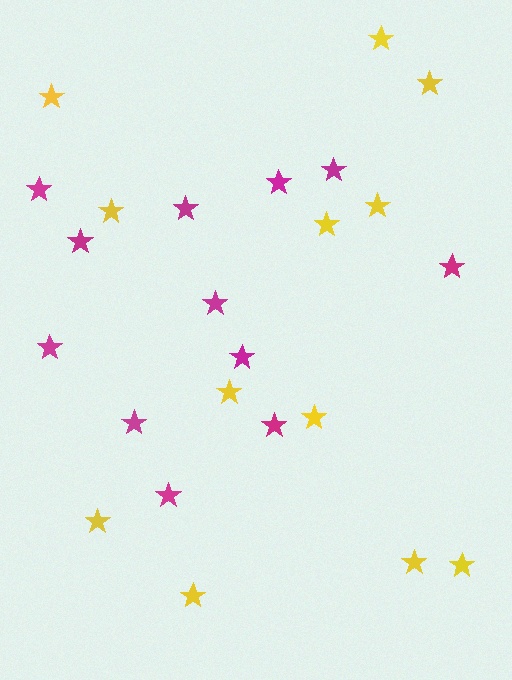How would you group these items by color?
There are 2 groups: one group of yellow stars (12) and one group of magenta stars (12).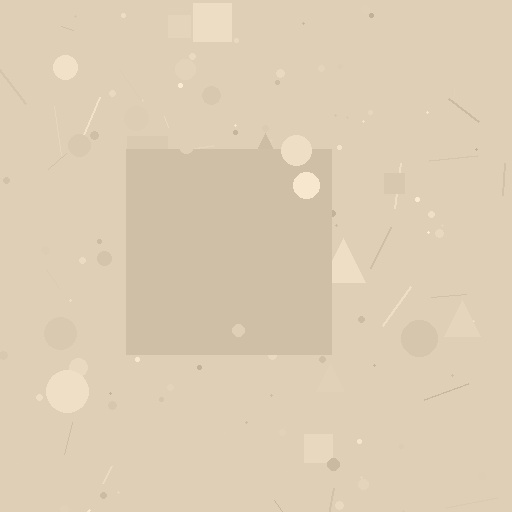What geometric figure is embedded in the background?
A square is embedded in the background.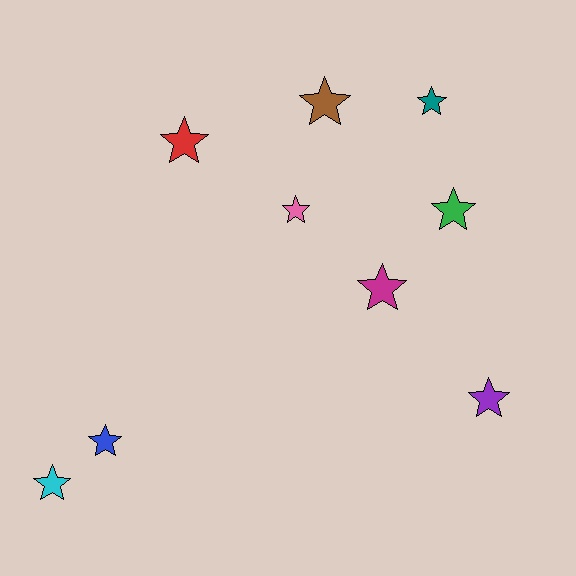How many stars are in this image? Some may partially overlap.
There are 9 stars.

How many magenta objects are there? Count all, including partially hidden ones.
There is 1 magenta object.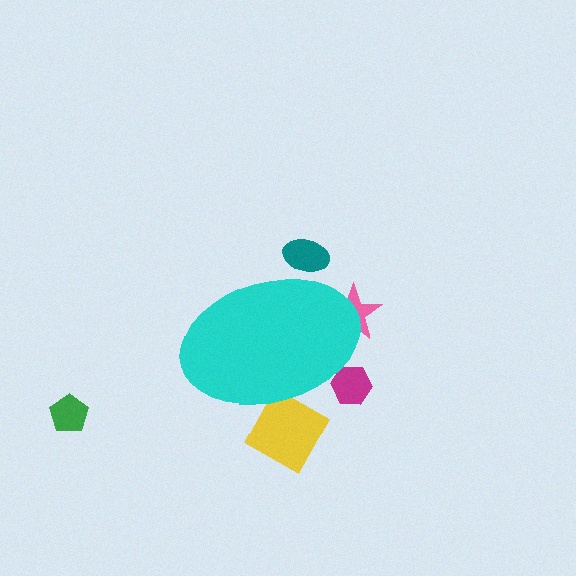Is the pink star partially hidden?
Yes, the pink star is partially hidden behind the cyan ellipse.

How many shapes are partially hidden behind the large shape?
4 shapes are partially hidden.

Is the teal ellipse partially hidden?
Yes, the teal ellipse is partially hidden behind the cyan ellipse.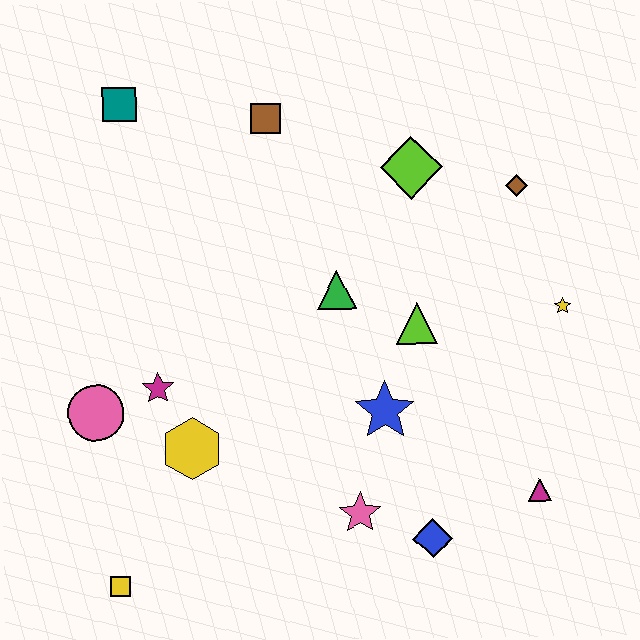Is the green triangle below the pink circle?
No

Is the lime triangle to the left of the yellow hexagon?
No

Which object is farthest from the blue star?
The teal square is farthest from the blue star.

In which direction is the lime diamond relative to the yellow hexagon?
The lime diamond is above the yellow hexagon.